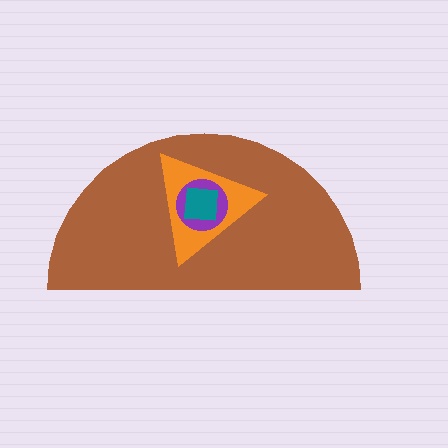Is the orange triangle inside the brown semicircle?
Yes.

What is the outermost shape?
The brown semicircle.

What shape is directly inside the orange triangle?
The purple circle.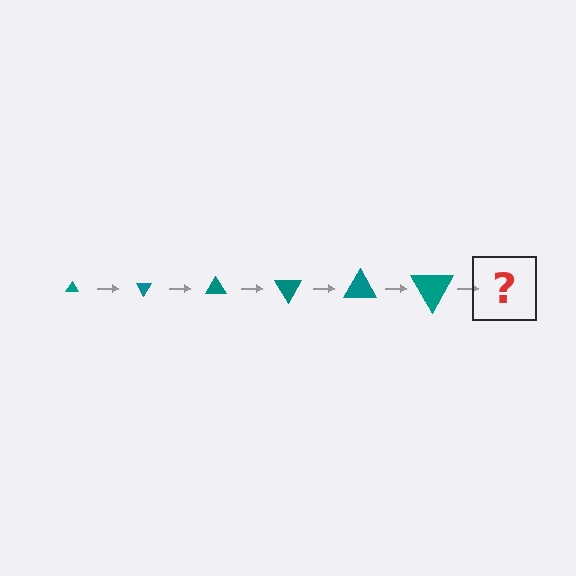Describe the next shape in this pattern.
It should be a triangle, larger than the previous one and rotated 360 degrees from the start.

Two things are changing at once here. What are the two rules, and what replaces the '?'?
The two rules are that the triangle grows larger each step and it rotates 60 degrees each step. The '?' should be a triangle, larger than the previous one and rotated 360 degrees from the start.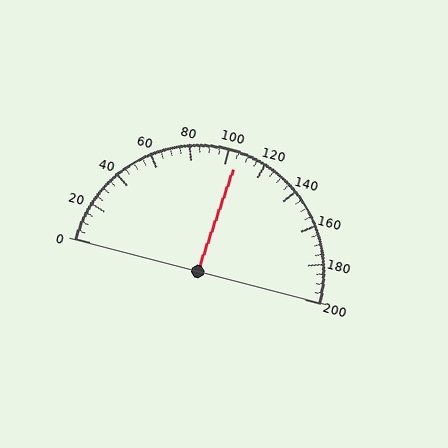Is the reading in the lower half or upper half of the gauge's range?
The reading is in the upper half of the range (0 to 200).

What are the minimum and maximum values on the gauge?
The gauge ranges from 0 to 200.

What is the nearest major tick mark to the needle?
The nearest major tick mark is 100.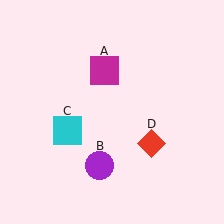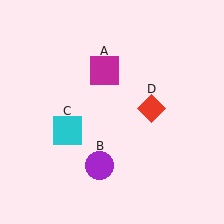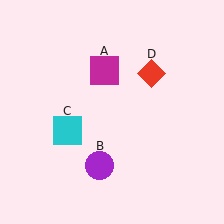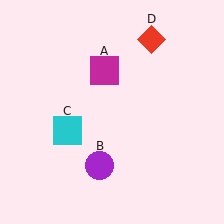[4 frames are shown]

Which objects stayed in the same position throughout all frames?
Magenta square (object A) and purple circle (object B) and cyan square (object C) remained stationary.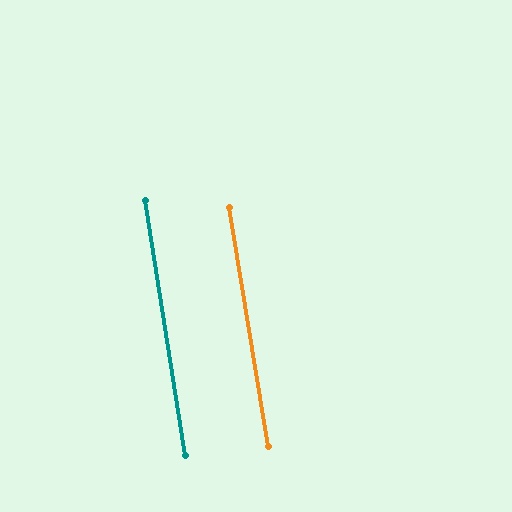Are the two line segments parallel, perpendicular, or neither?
Parallel — their directions differ by only 0.7°.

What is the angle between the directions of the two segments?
Approximately 1 degree.